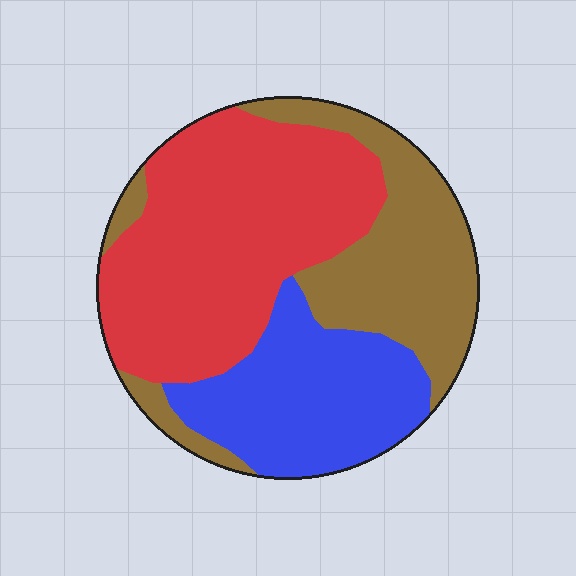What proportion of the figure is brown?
Brown covers around 30% of the figure.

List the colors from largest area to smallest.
From largest to smallest: red, brown, blue.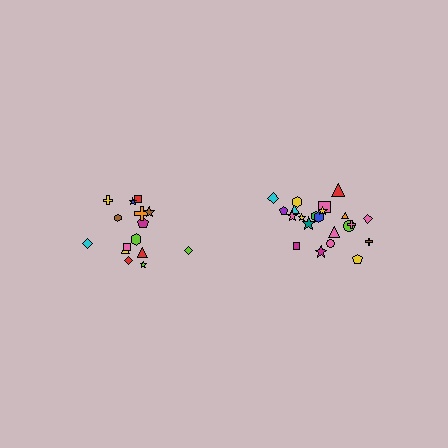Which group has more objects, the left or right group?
The right group.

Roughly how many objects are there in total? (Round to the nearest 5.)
Roughly 35 objects in total.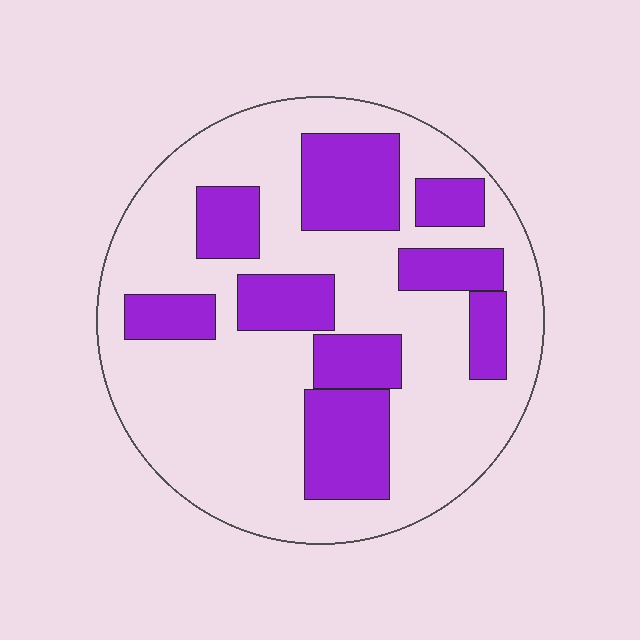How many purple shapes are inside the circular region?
9.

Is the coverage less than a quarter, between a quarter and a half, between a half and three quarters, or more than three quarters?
Between a quarter and a half.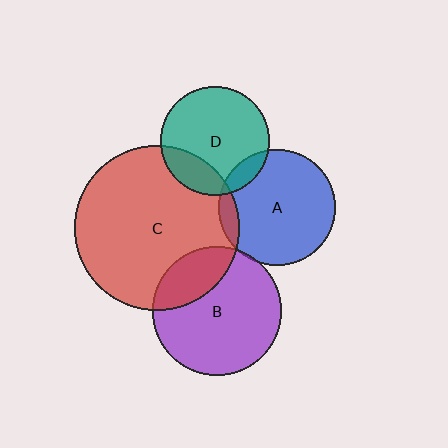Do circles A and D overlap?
Yes.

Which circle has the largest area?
Circle C (red).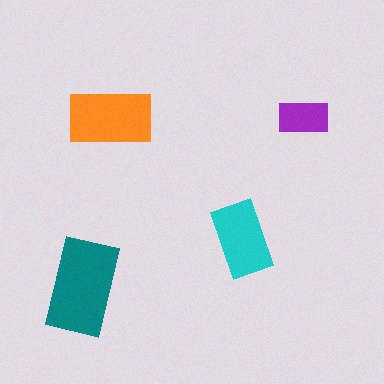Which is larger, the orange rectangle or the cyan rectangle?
The orange one.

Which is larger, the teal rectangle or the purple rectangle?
The teal one.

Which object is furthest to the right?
The purple rectangle is rightmost.